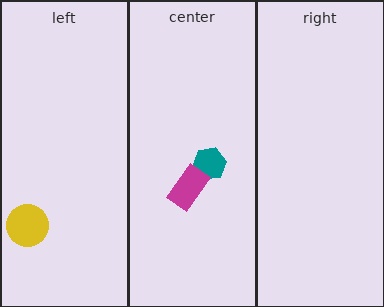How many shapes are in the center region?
2.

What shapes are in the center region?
The teal hexagon, the magenta rectangle.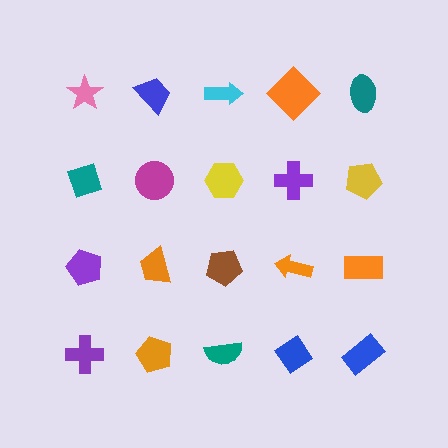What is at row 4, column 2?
An orange pentagon.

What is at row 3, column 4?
An orange arrow.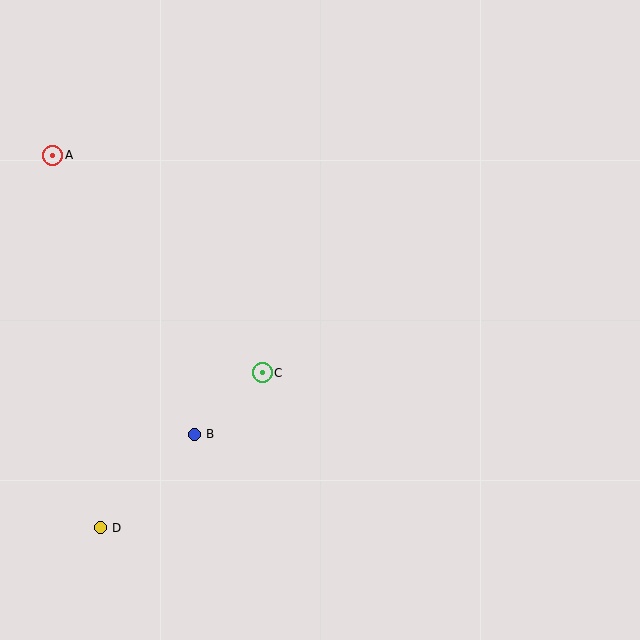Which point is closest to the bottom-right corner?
Point C is closest to the bottom-right corner.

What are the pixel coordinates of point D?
Point D is at (100, 528).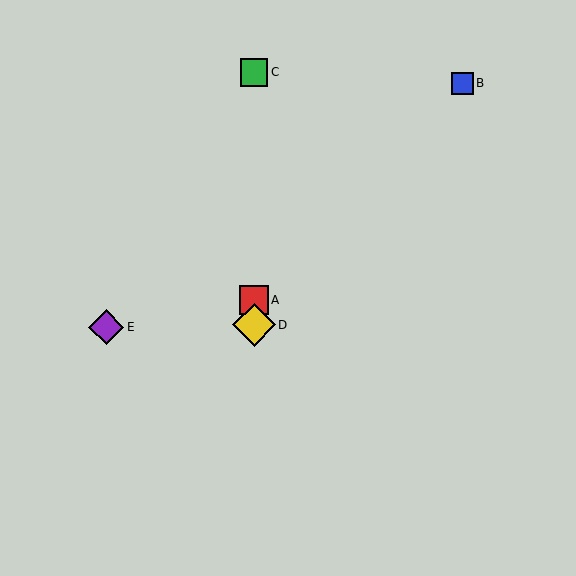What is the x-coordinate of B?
Object B is at x≈463.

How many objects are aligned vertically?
3 objects (A, C, D) are aligned vertically.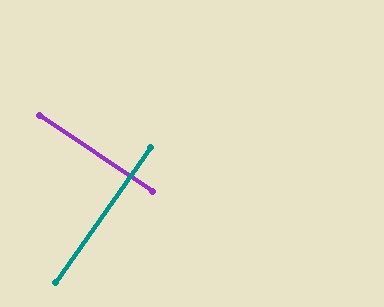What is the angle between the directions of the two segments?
Approximately 89 degrees.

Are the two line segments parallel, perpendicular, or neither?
Perpendicular — they meet at approximately 89°.